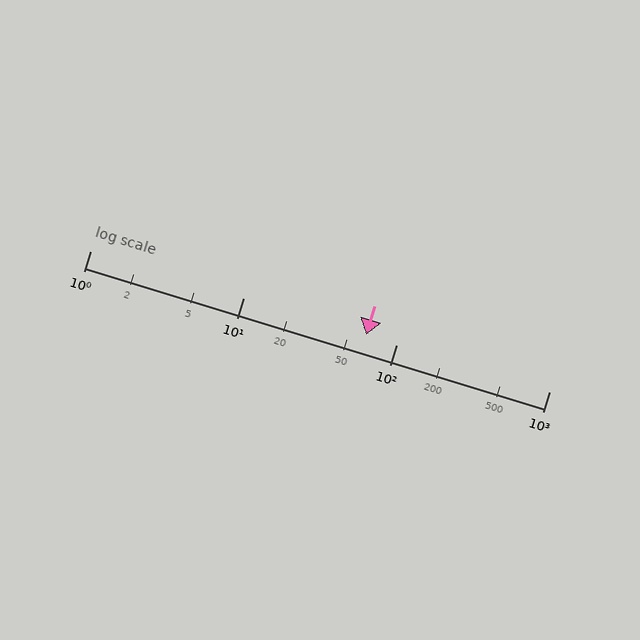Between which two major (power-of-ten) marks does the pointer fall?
The pointer is between 10 and 100.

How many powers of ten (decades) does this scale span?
The scale spans 3 decades, from 1 to 1000.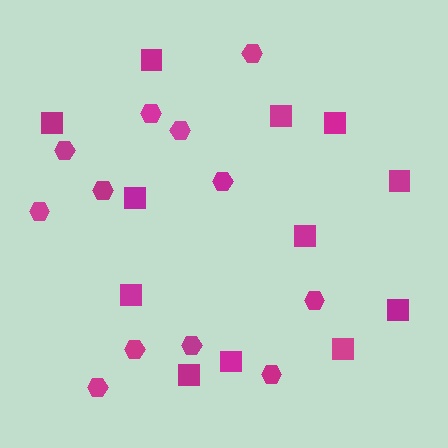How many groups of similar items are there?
There are 2 groups: one group of squares (12) and one group of hexagons (12).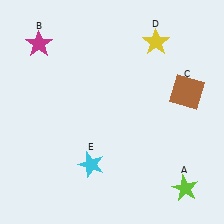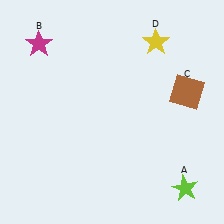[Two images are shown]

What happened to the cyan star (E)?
The cyan star (E) was removed in Image 2. It was in the bottom-left area of Image 1.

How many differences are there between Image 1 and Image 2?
There is 1 difference between the two images.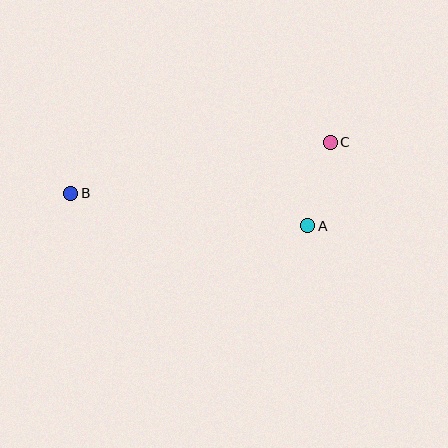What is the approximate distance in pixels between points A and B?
The distance between A and B is approximately 240 pixels.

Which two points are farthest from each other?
Points B and C are farthest from each other.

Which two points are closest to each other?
Points A and C are closest to each other.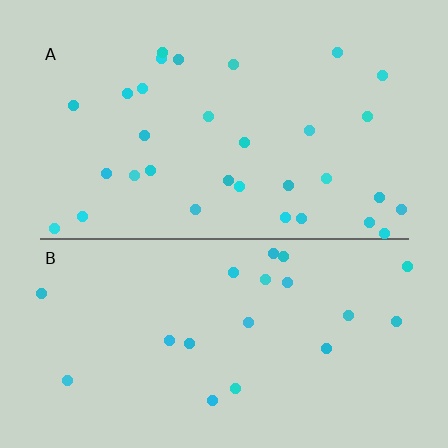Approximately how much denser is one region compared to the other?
Approximately 1.6× — region A over region B.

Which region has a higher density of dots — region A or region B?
A (the top).